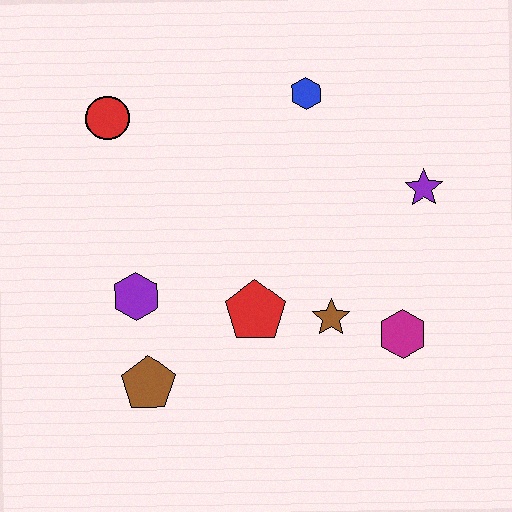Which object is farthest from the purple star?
The brown pentagon is farthest from the purple star.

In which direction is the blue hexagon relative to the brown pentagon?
The blue hexagon is above the brown pentagon.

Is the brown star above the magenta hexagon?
Yes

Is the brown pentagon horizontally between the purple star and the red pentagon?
No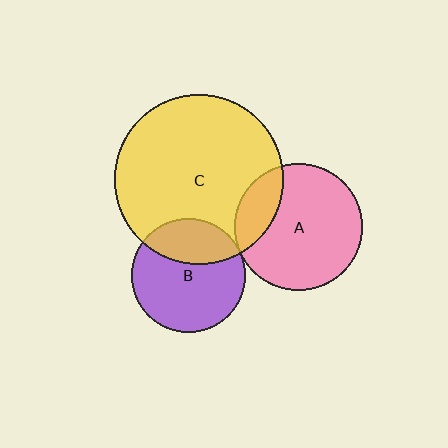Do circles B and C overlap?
Yes.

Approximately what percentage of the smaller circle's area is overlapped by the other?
Approximately 30%.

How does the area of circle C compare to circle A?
Approximately 1.8 times.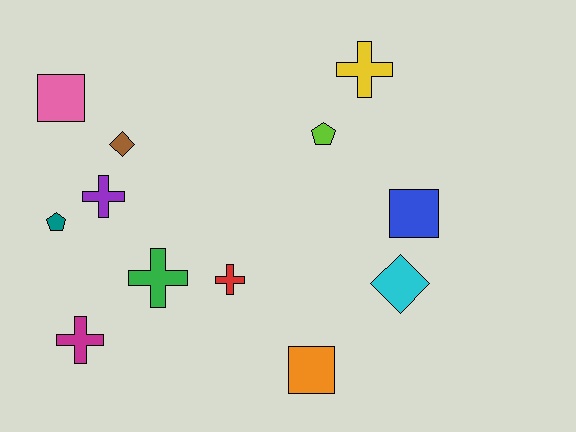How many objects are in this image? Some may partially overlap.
There are 12 objects.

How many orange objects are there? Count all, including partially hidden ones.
There is 1 orange object.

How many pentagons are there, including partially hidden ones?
There are 2 pentagons.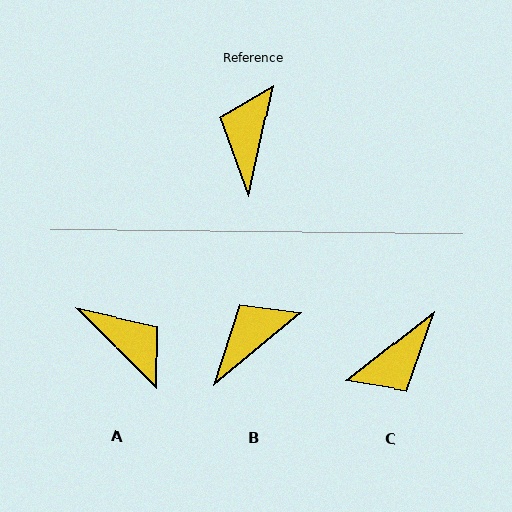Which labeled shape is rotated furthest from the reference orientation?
C, about 140 degrees away.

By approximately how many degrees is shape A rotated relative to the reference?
Approximately 122 degrees clockwise.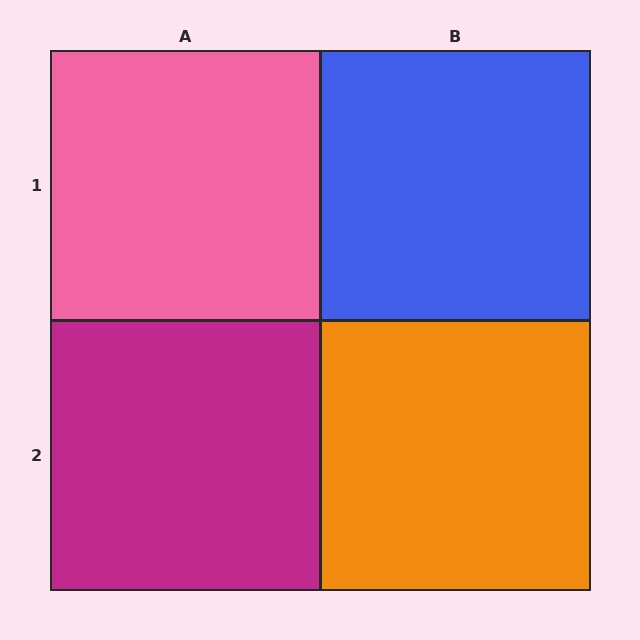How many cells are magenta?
1 cell is magenta.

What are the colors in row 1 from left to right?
Pink, blue.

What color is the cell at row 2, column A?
Magenta.